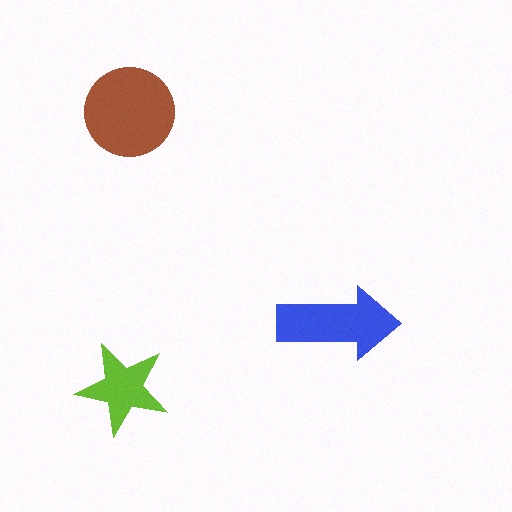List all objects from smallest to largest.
The lime star, the blue arrow, the brown circle.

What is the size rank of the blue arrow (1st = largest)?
2nd.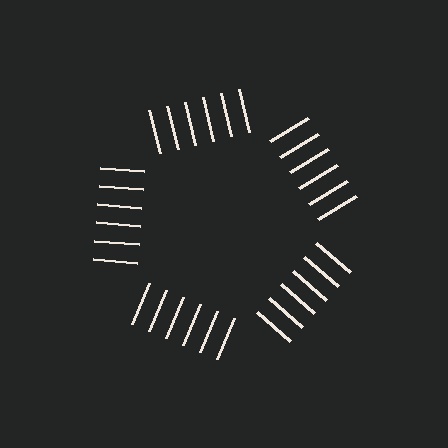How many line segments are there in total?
30 — 6 along each of the 5 edges.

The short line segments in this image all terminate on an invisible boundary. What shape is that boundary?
An illusory pentagon — the line segments terminate on its edges but no continuous stroke is drawn.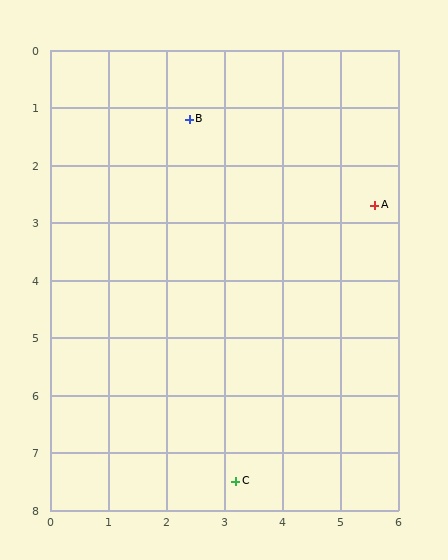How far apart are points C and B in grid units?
Points C and B are about 6.4 grid units apart.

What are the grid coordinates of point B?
Point B is at approximately (2.4, 1.2).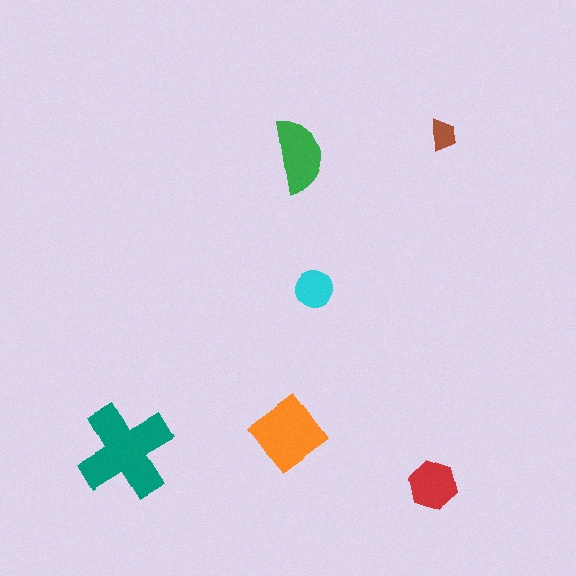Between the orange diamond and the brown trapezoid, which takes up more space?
The orange diamond.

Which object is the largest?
The teal cross.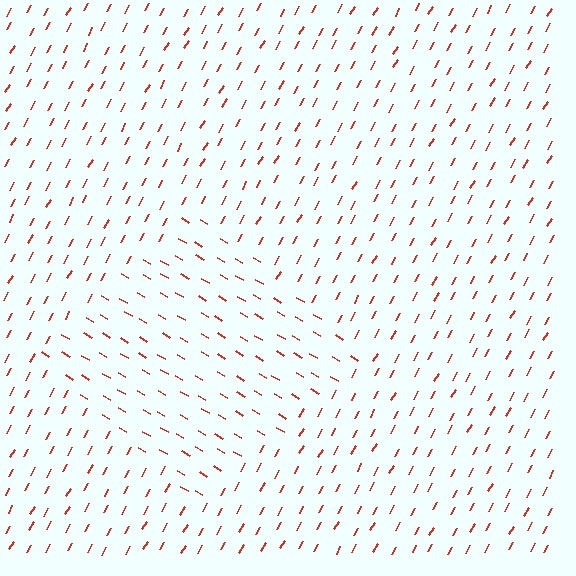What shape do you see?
I see a diamond.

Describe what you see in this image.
The image is filled with small red line segments. A diamond region in the image has lines oriented differently from the surrounding lines, creating a visible texture boundary.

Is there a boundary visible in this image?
Yes, there is a texture boundary formed by a change in line orientation.